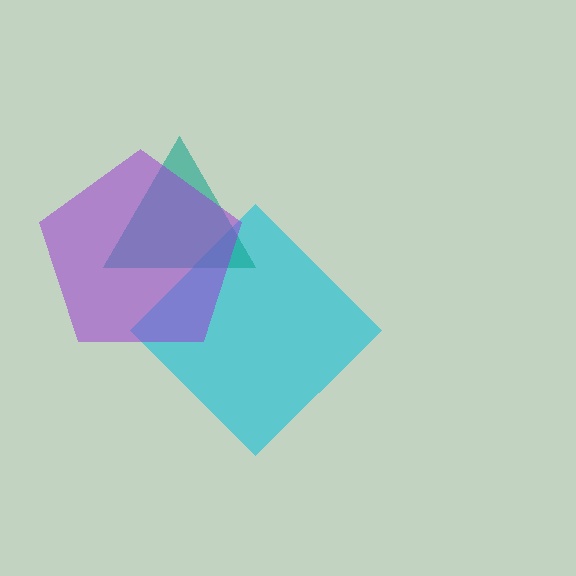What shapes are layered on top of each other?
The layered shapes are: a cyan diamond, a teal triangle, a purple pentagon.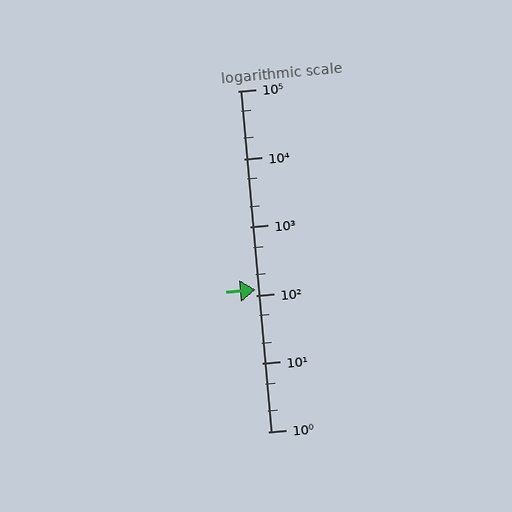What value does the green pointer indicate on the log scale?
The pointer indicates approximately 120.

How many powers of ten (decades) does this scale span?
The scale spans 5 decades, from 1 to 100000.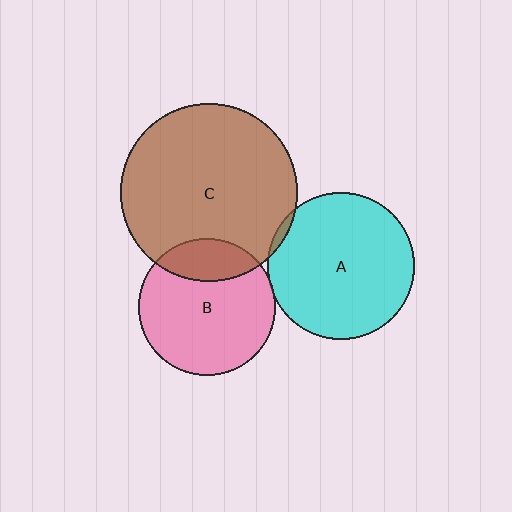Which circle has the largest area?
Circle C (brown).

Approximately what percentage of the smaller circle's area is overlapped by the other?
Approximately 20%.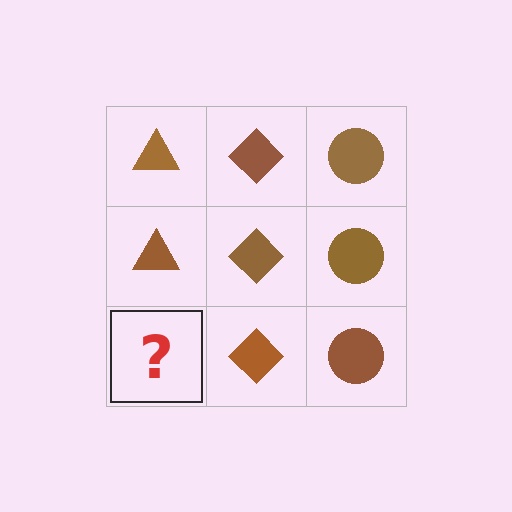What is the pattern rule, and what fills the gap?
The rule is that each column has a consistent shape. The gap should be filled with a brown triangle.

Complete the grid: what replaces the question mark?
The question mark should be replaced with a brown triangle.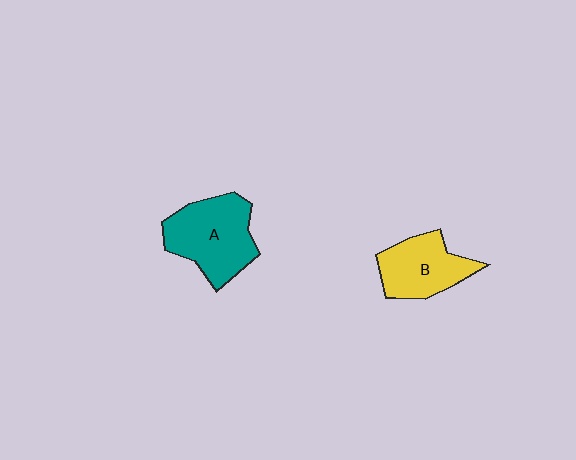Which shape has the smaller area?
Shape B (yellow).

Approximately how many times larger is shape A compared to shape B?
Approximately 1.3 times.